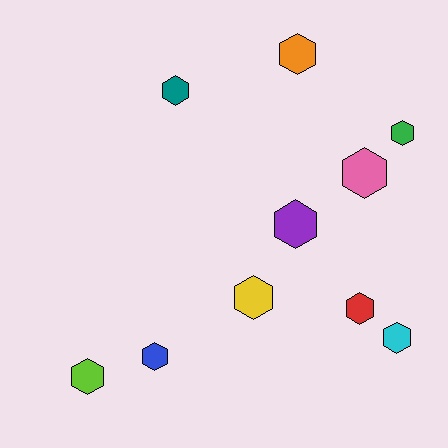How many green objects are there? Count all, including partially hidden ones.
There is 1 green object.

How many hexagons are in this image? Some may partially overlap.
There are 10 hexagons.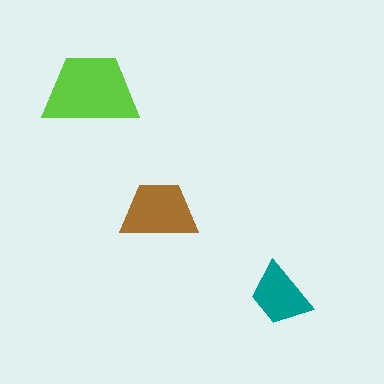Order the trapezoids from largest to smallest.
the lime one, the brown one, the teal one.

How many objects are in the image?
There are 3 objects in the image.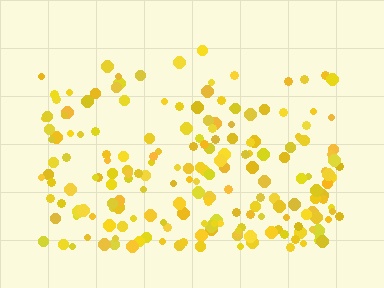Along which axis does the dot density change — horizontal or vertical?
Vertical.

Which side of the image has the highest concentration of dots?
The bottom.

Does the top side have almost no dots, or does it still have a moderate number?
Still a moderate number, just noticeably fewer than the bottom.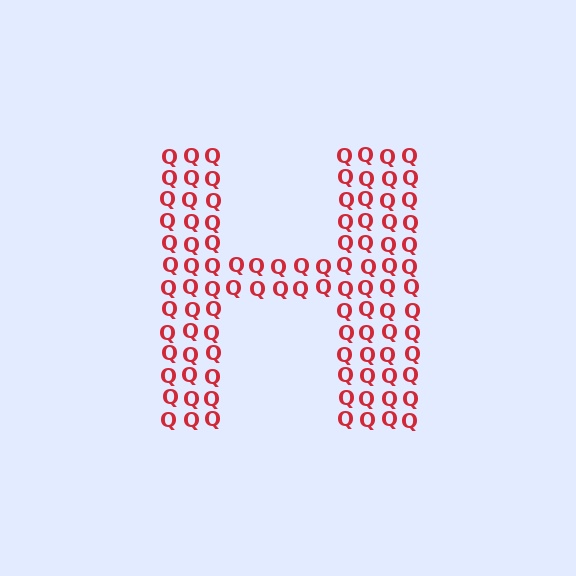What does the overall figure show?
The overall figure shows the letter H.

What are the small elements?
The small elements are letter Q's.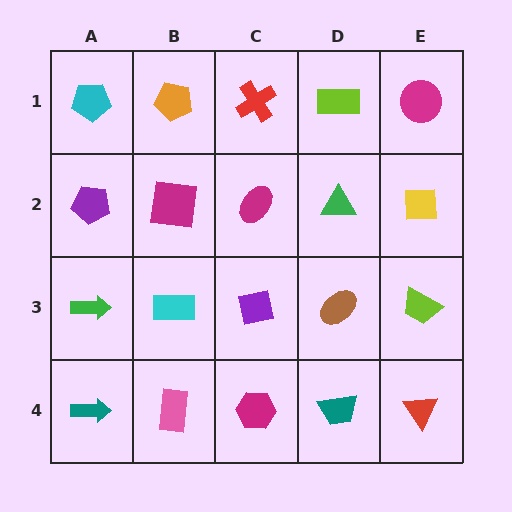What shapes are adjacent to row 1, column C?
A magenta ellipse (row 2, column C), an orange pentagon (row 1, column B), a lime rectangle (row 1, column D).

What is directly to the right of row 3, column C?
A brown ellipse.